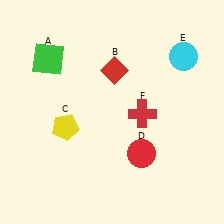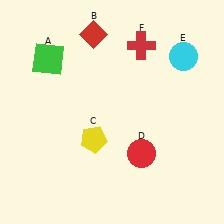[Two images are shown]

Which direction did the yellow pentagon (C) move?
The yellow pentagon (C) moved right.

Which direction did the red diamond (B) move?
The red diamond (B) moved up.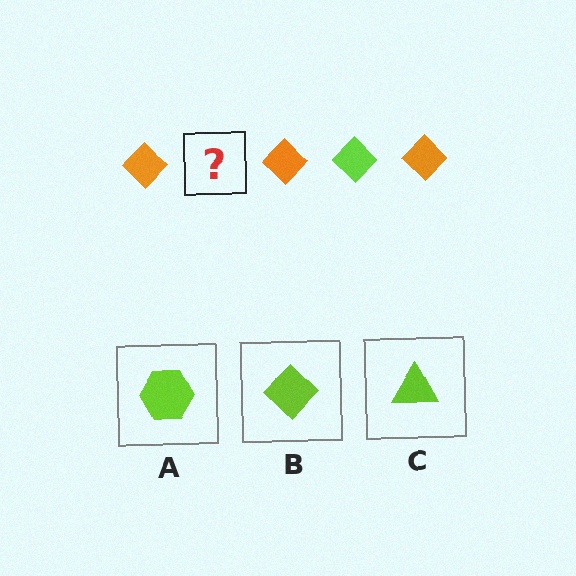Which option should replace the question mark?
Option B.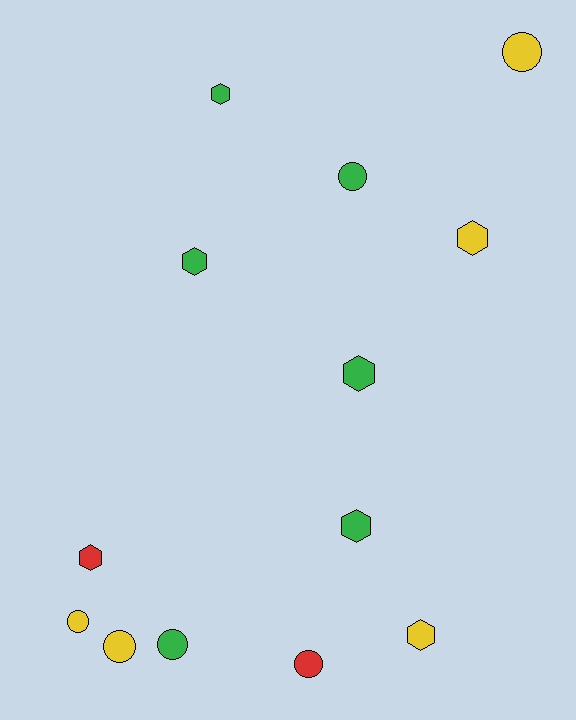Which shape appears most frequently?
Hexagon, with 7 objects.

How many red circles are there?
There is 1 red circle.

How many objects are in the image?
There are 13 objects.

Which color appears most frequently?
Green, with 6 objects.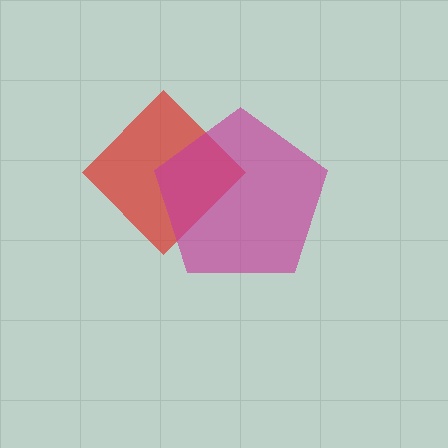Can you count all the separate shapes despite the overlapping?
Yes, there are 2 separate shapes.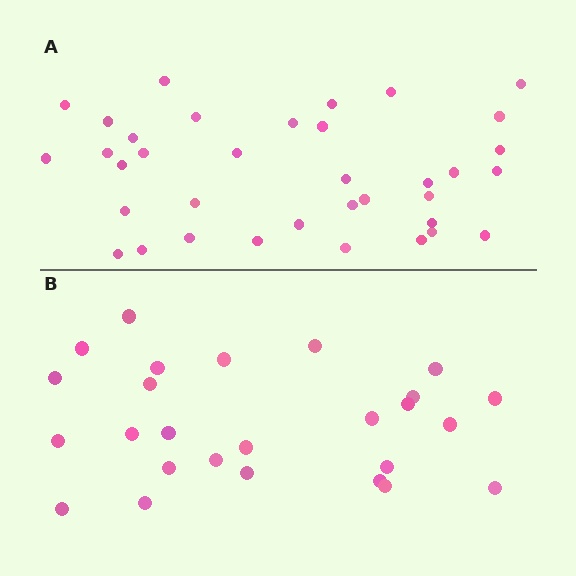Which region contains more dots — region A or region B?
Region A (the top region) has more dots.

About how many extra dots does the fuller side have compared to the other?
Region A has roughly 10 or so more dots than region B.